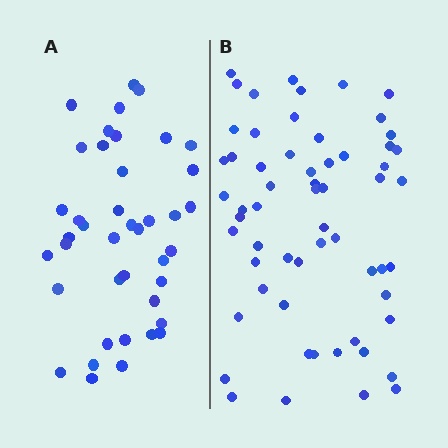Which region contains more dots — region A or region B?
Region B (the right region) has more dots.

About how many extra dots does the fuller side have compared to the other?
Region B has approximately 20 more dots than region A.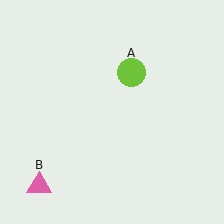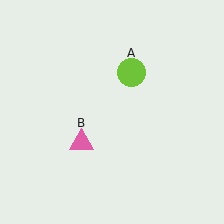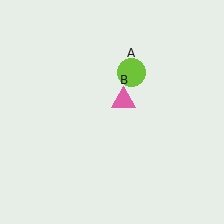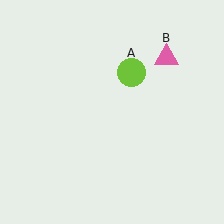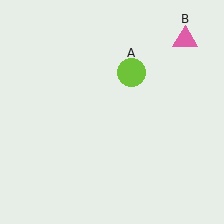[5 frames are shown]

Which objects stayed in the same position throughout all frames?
Lime circle (object A) remained stationary.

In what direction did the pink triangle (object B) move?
The pink triangle (object B) moved up and to the right.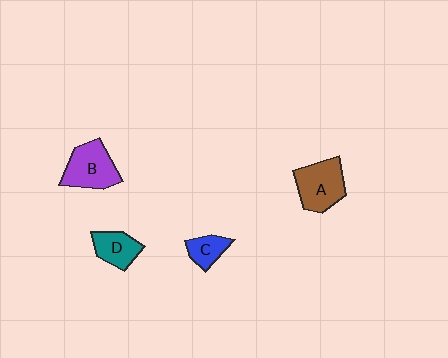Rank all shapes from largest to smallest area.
From largest to smallest: A (brown), B (purple), D (teal), C (blue).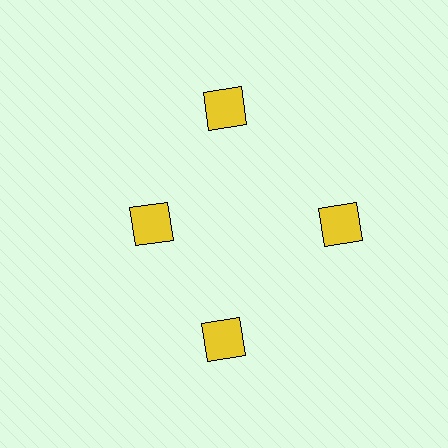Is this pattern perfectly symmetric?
No. The 4 yellow squares are arranged in a ring, but one element near the 9 o'clock position is pulled inward toward the center, breaking the 4-fold rotational symmetry.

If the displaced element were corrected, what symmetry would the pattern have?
It would have 4-fold rotational symmetry — the pattern would map onto itself every 90 degrees.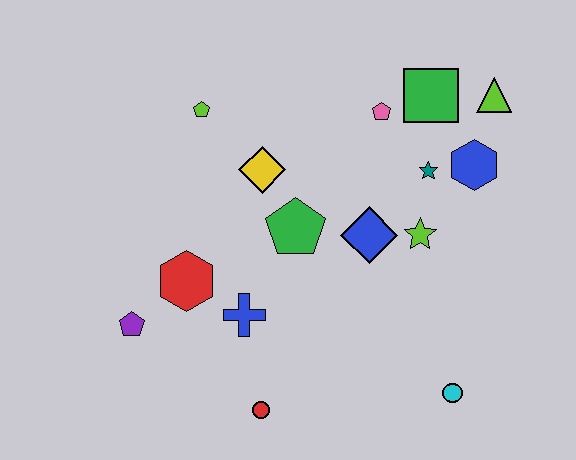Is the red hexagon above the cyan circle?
Yes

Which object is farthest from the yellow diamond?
The cyan circle is farthest from the yellow diamond.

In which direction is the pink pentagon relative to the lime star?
The pink pentagon is above the lime star.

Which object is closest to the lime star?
The blue diamond is closest to the lime star.